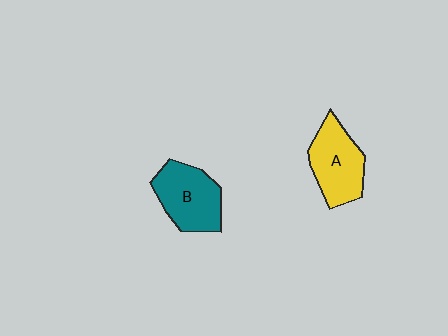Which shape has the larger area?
Shape B (teal).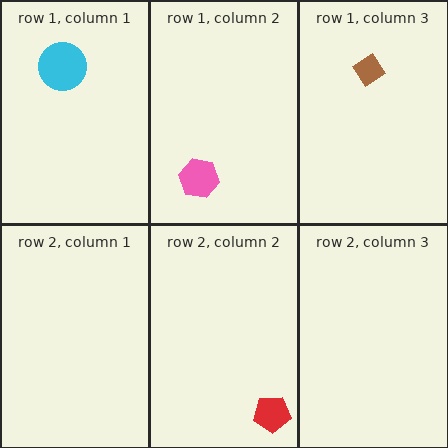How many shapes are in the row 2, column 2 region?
1.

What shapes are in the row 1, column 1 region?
The cyan circle.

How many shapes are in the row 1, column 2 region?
1.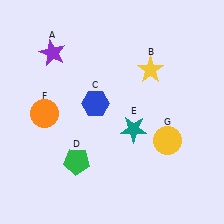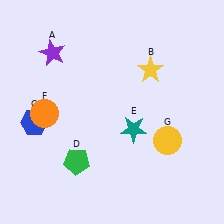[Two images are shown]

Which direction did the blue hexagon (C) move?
The blue hexagon (C) moved left.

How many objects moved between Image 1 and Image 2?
1 object moved between the two images.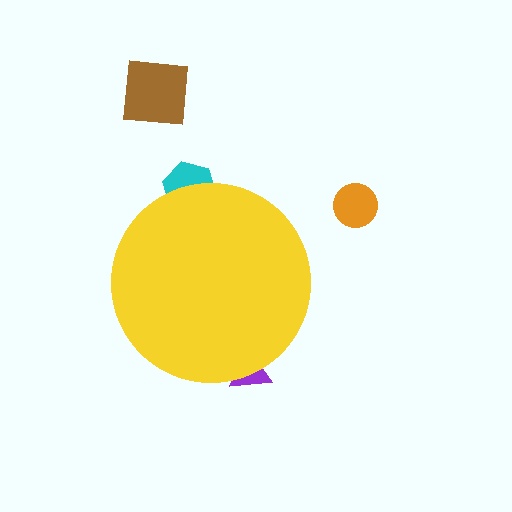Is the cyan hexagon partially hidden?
Yes, the cyan hexagon is partially hidden behind the yellow circle.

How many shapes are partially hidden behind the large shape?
2 shapes are partially hidden.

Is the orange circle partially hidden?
No, the orange circle is fully visible.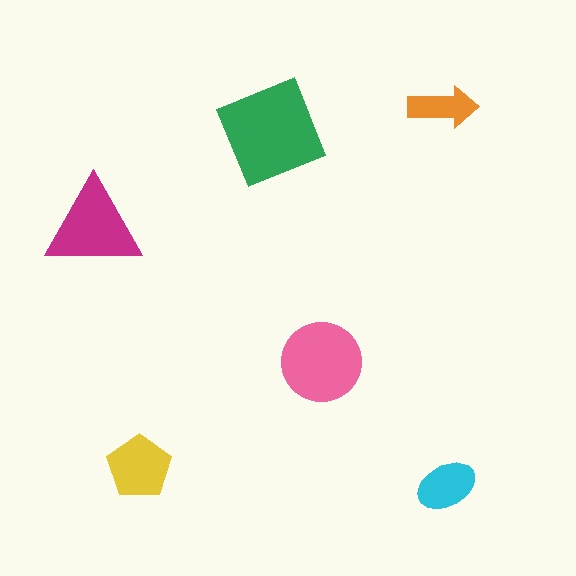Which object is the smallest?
The orange arrow.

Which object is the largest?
The green diamond.